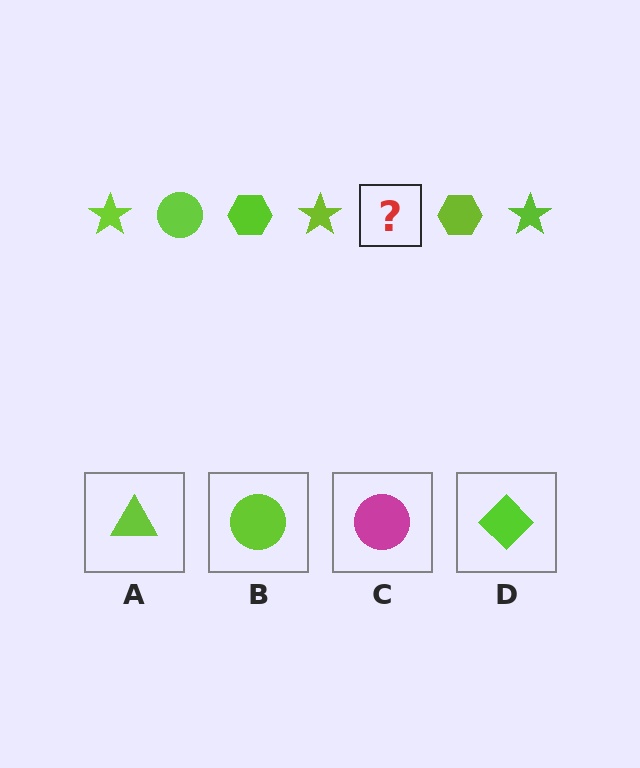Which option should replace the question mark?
Option B.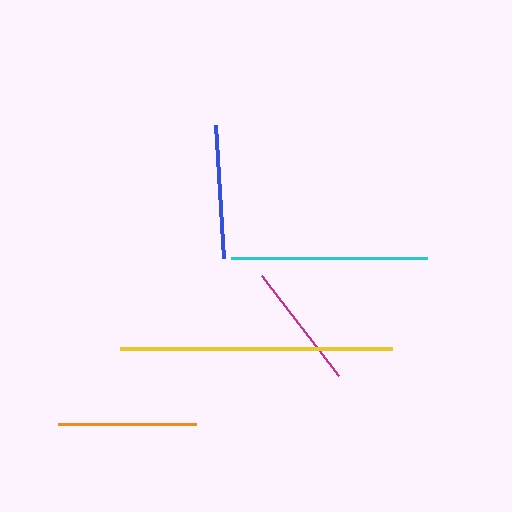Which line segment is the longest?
The yellow line is the longest at approximately 272 pixels.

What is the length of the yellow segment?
The yellow segment is approximately 272 pixels long.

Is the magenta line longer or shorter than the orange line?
The orange line is longer than the magenta line.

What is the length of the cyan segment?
The cyan segment is approximately 196 pixels long.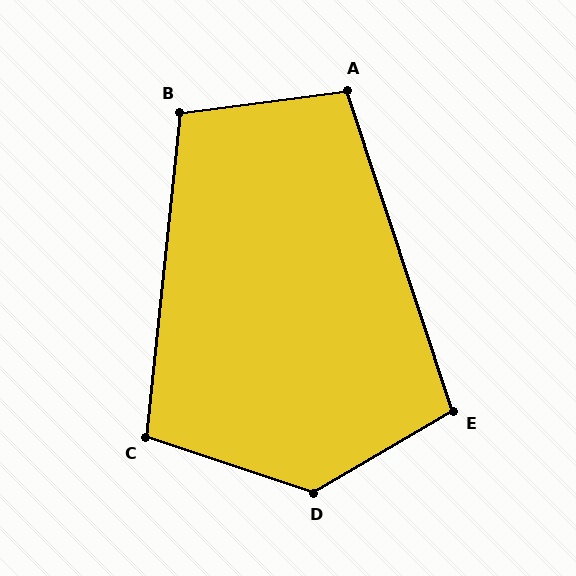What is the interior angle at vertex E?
Approximately 102 degrees (obtuse).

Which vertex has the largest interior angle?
D, at approximately 132 degrees.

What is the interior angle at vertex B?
Approximately 103 degrees (obtuse).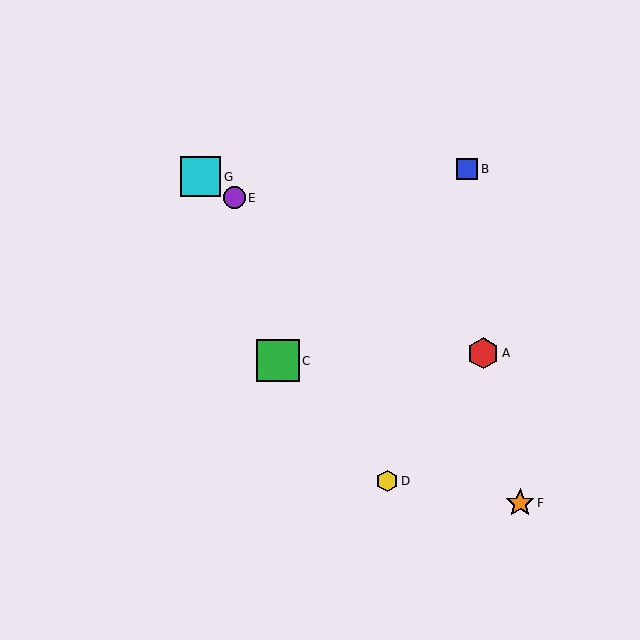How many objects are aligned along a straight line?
3 objects (A, E, G) are aligned along a straight line.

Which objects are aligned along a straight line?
Objects A, E, G are aligned along a straight line.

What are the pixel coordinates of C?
Object C is at (278, 361).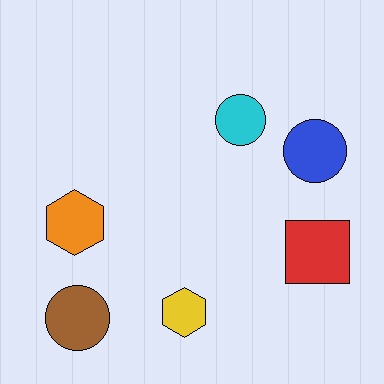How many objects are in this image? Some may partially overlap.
There are 6 objects.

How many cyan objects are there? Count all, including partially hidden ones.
There is 1 cyan object.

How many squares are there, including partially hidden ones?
There is 1 square.